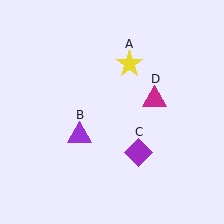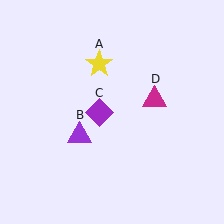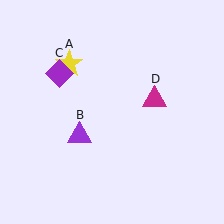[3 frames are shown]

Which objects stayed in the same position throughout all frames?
Purple triangle (object B) and magenta triangle (object D) remained stationary.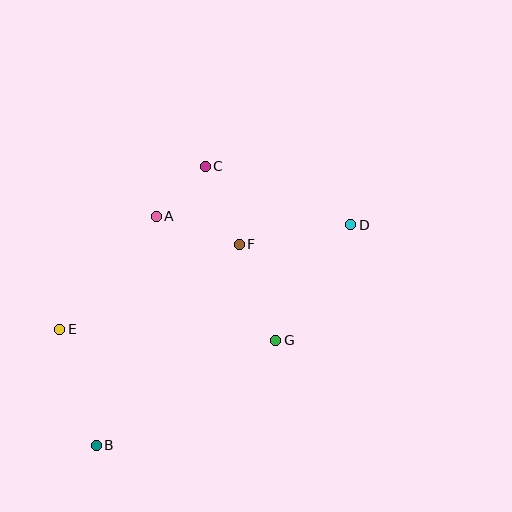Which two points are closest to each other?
Points A and C are closest to each other.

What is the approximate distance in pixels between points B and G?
The distance between B and G is approximately 208 pixels.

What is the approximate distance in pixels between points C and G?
The distance between C and G is approximately 187 pixels.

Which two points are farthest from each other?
Points B and D are farthest from each other.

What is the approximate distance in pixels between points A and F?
The distance between A and F is approximately 88 pixels.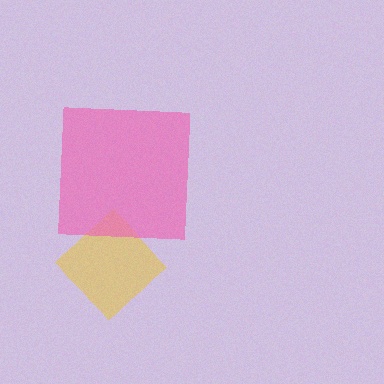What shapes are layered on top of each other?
The layered shapes are: a yellow diamond, a pink square.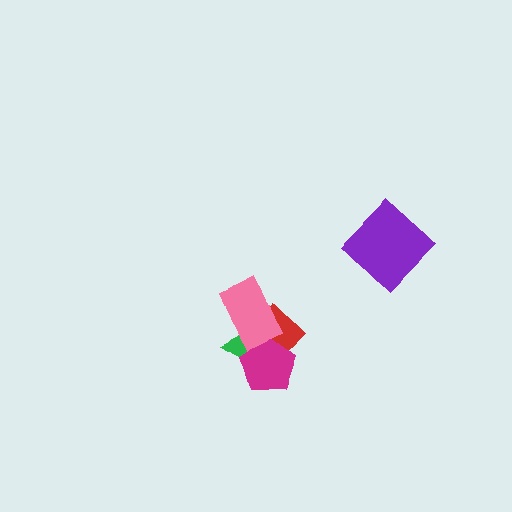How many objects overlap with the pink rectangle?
3 objects overlap with the pink rectangle.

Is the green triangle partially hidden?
Yes, it is partially covered by another shape.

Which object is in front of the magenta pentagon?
The pink rectangle is in front of the magenta pentagon.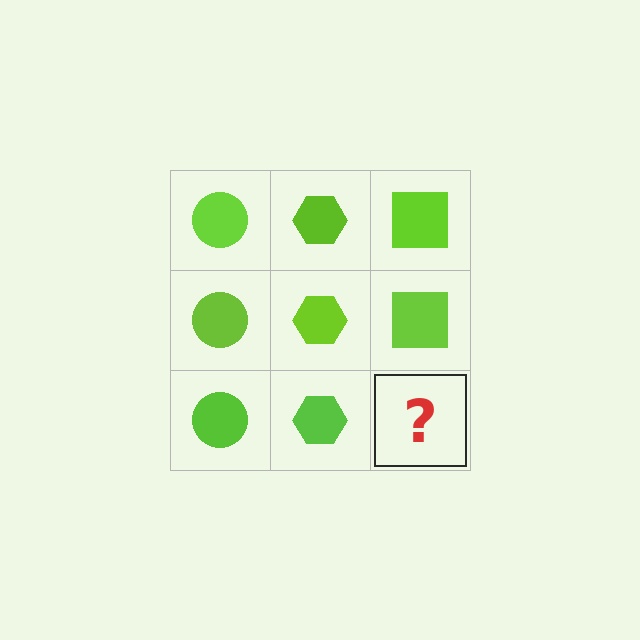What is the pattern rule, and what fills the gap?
The rule is that each column has a consistent shape. The gap should be filled with a lime square.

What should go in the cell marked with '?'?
The missing cell should contain a lime square.